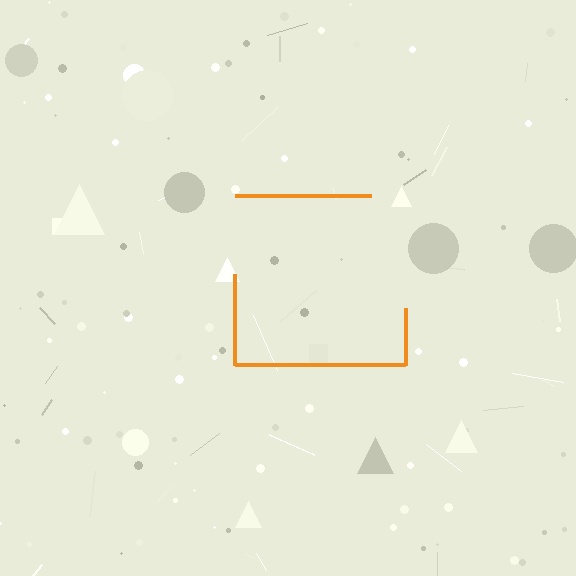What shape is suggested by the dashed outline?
The dashed outline suggests a square.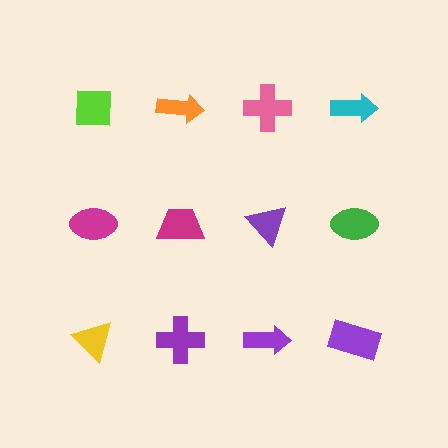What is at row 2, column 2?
A magenta trapezoid.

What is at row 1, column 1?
A lime square.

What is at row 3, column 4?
A purple rectangle.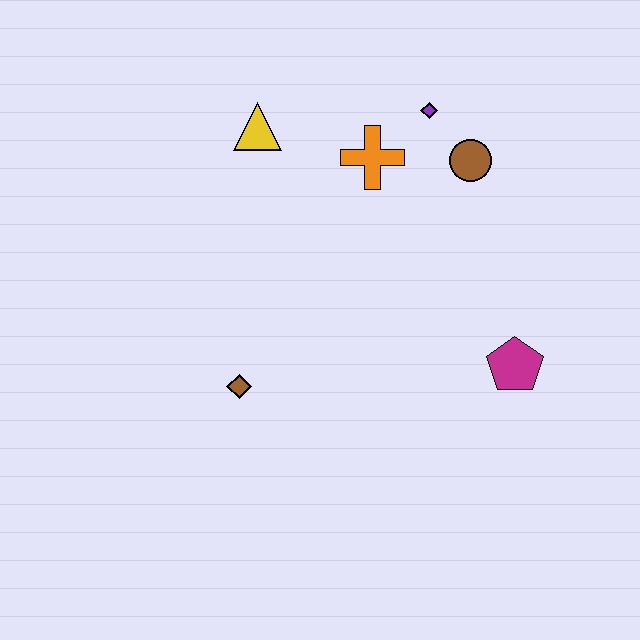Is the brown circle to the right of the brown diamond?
Yes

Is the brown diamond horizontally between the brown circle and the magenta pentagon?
No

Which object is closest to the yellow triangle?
The orange cross is closest to the yellow triangle.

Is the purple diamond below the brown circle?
No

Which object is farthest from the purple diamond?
The brown diamond is farthest from the purple diamond.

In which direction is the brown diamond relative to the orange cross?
The brown diamond is below the orange cross.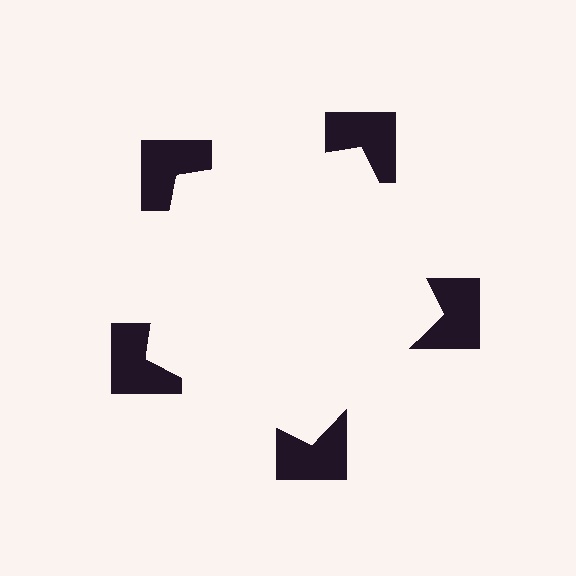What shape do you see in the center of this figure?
An illusory pentagon — its edges are inferred from the aligned wedge cuts in the notched squares, not physically drawn.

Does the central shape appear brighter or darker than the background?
It typically appears slightly brighter than the background, even though no actual brightness change is drawn.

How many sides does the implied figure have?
5 sides.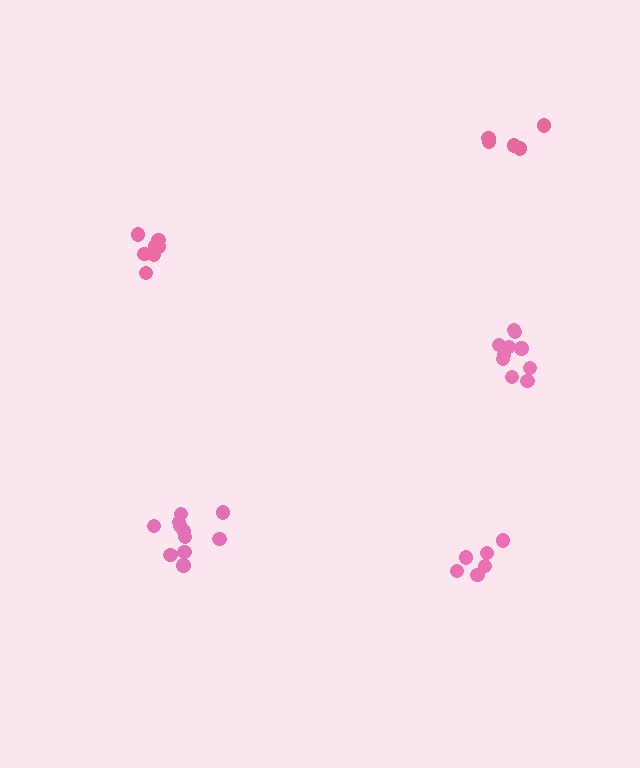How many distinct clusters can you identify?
There are 5 distinct clusters.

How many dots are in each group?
Group 1: 5 dots, Group 2: 6 dots, Group 3: 7 dots, Group 4: 10 dots, Group 5: 11 dots (39 total).